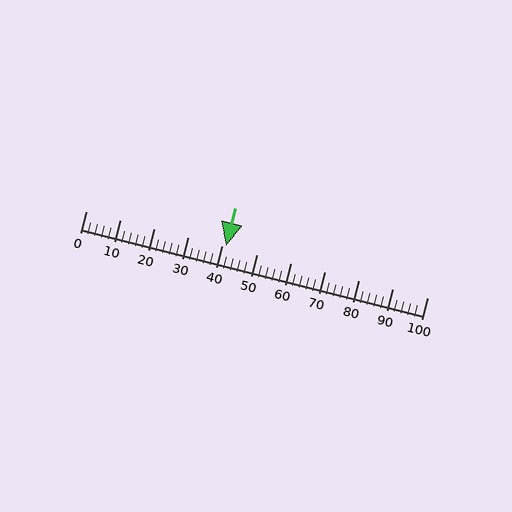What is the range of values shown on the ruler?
The ruler shows values from 0 to 100.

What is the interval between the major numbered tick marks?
The major tick marks are spaced 10 units apart.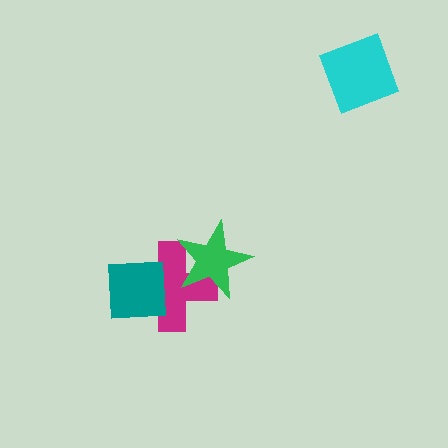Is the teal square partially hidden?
No, no other shape covers it.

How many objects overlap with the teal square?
1 object overlaps with the teal square.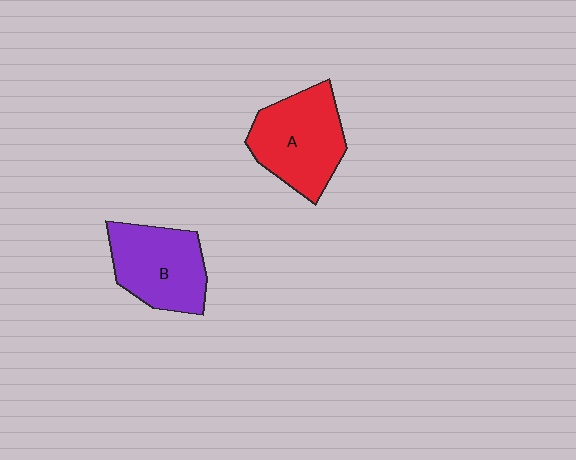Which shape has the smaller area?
Shape B (purple).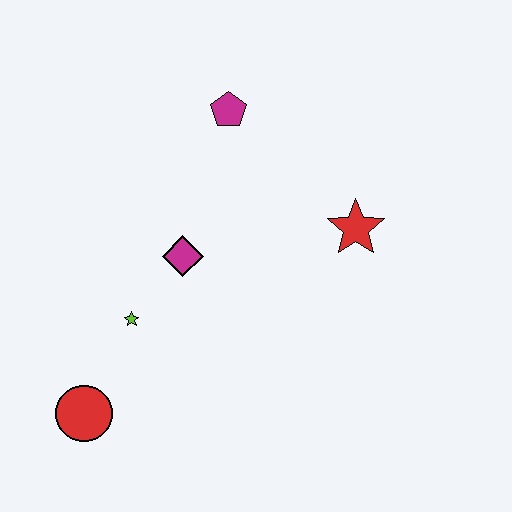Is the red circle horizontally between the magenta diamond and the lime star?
No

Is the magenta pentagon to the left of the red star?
Yes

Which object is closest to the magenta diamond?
The lime star is closest to the magenta diamond.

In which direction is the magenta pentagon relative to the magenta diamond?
The magenta pentagon is above the magenta diamond.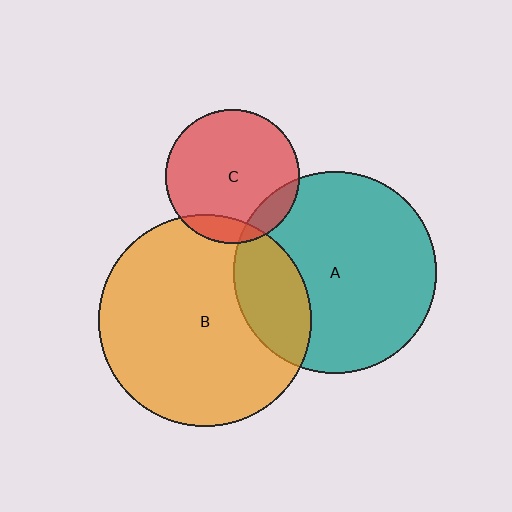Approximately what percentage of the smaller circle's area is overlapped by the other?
Approximately 10%.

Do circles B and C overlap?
Yes.